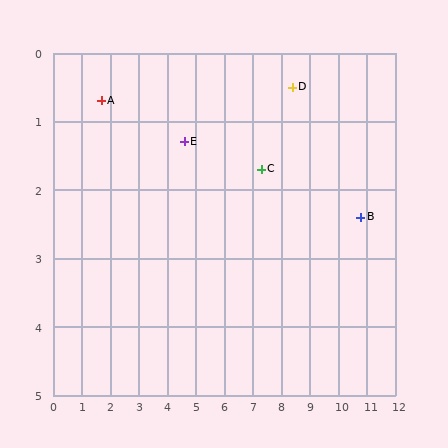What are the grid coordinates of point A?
Point A is at approximately (1.7, 0.7).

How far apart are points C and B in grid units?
Points C and B are about 3.6 grid units apart.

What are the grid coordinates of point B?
Point B is at approximately (10.8, 2.4).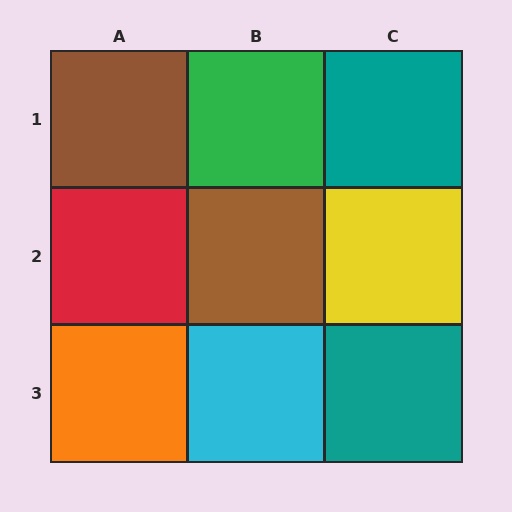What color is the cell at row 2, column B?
Brown.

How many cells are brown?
2 cells are brown.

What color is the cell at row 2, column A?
Red.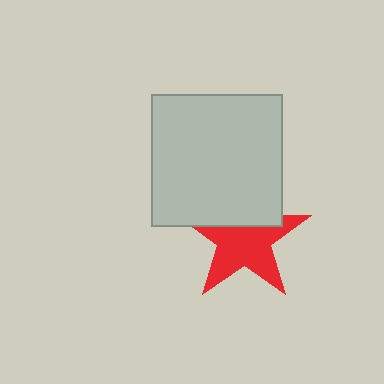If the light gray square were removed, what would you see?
You would see the complete red star.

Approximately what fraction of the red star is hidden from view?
Roughly 35% of the red star is hidden behind the light gray square.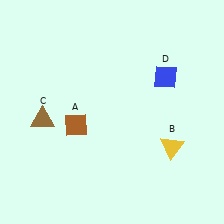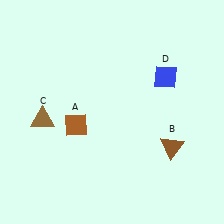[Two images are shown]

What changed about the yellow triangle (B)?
In Image 1, B is yellow. In Image 2, it changed to brown.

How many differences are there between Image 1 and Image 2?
There is 1 difference between the two images.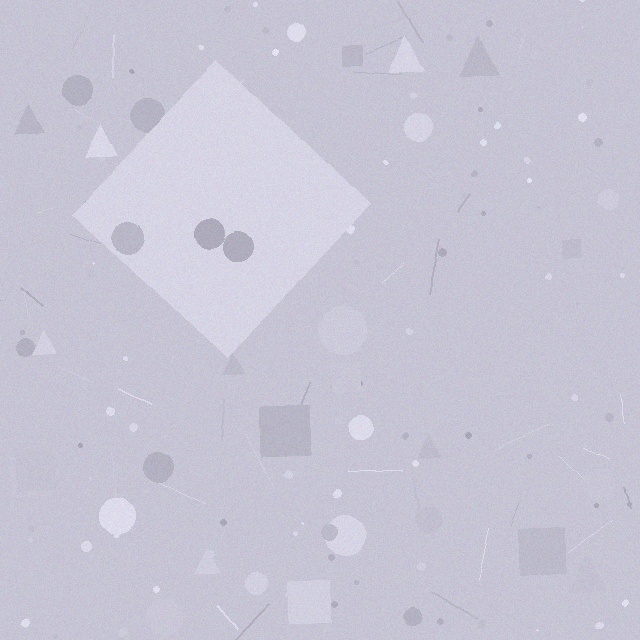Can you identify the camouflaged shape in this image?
The camouflaged shape is a diamond.